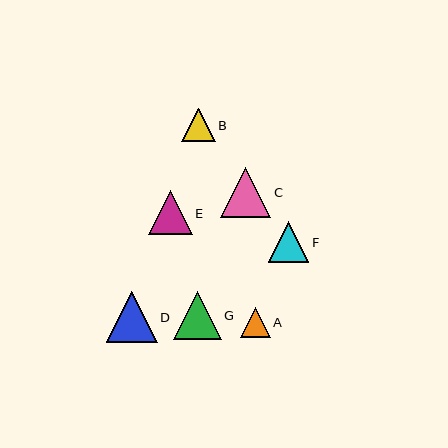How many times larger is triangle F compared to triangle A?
Triangle F is approximately 1.4 times the size of triangle A.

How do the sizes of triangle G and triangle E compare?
Triangle G and triangle E are approximately the same size.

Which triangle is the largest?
Triangle D is the largest with a size of approximately 51 pixels.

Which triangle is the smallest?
Triangle A is the smallest with a size of approximately 30 pixels.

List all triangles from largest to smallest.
From largest to smallest: D, C, G, E, F, B, A.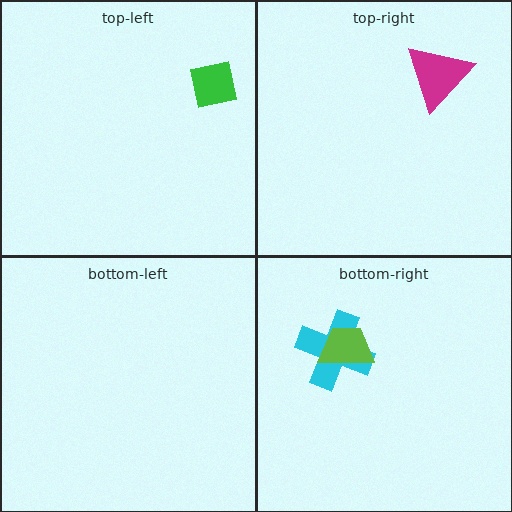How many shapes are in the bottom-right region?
2.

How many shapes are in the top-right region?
1.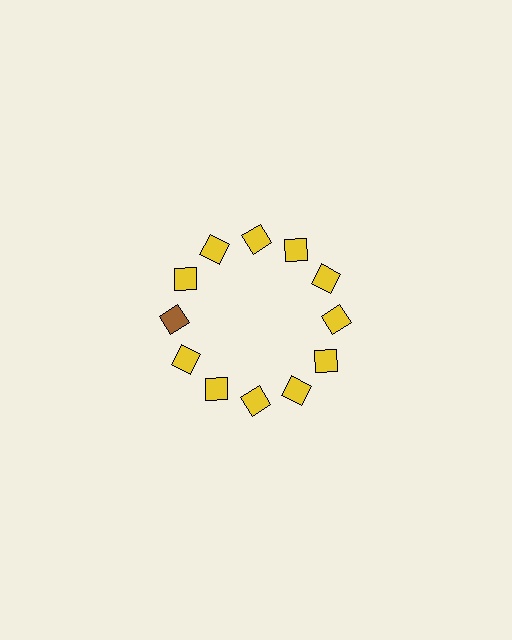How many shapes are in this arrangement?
There are 12 shapes arranged in a ring pattern.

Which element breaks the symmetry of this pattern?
The brown square at roughly the 9 o'clock position breaks the symmetry. All other shapes are yellow squares.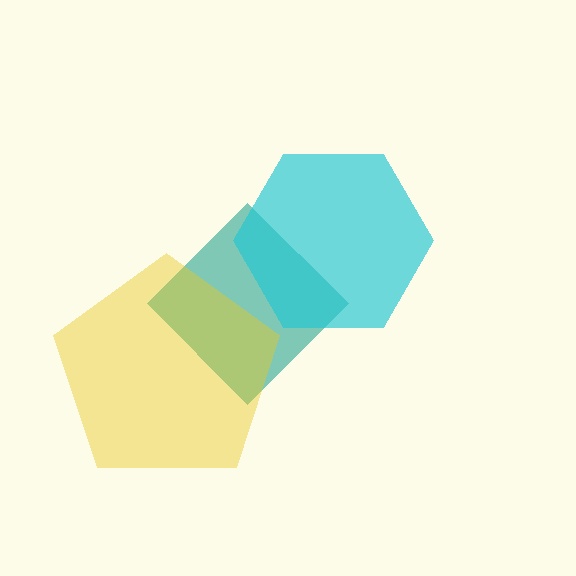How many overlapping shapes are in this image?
There are 3 overlapping shapes in the image.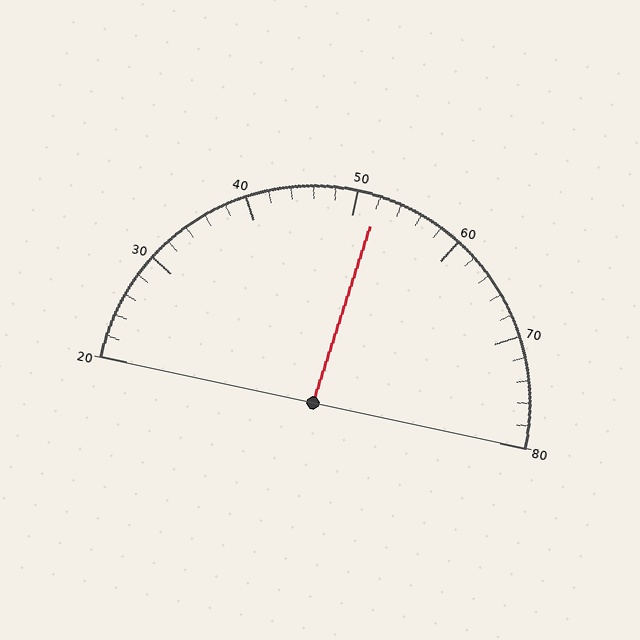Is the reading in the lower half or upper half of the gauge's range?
The reading is in the upper half of the range (20 to 80).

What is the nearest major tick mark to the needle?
The nearest major tick mark is 50.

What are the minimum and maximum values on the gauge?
The gauge ranges from 20 to 80.